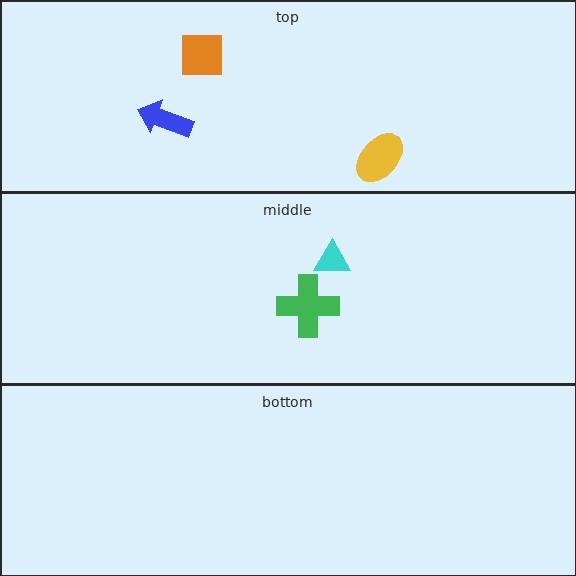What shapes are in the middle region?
The green cross, the cyan triangle.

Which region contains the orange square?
The top region.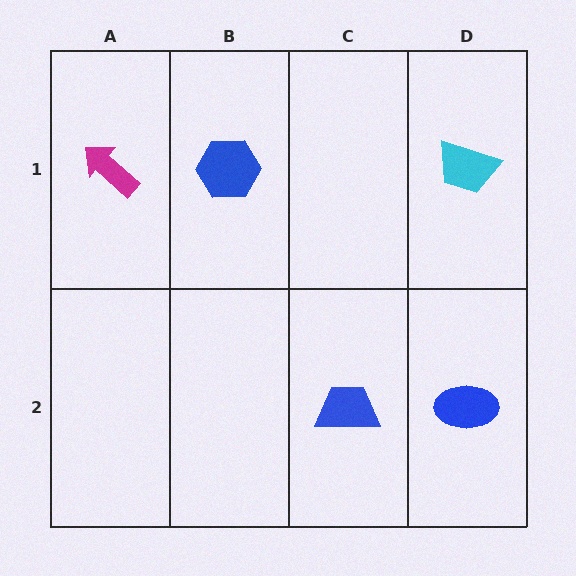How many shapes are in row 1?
3 shapes.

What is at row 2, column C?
A blue trapezoid.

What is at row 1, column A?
A magenta arrow.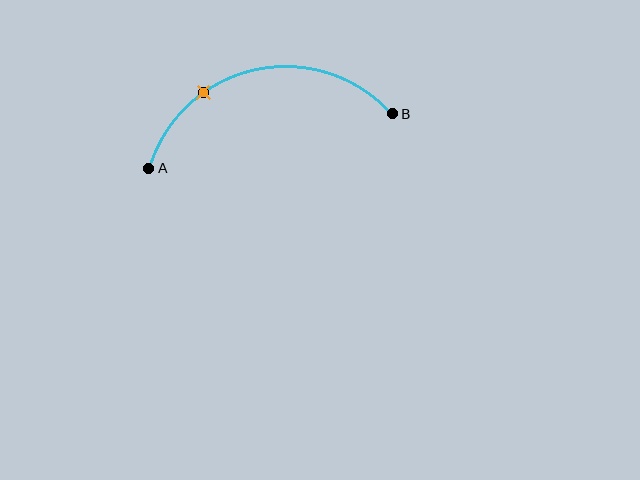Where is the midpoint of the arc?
The arc midpoint is the point on the curve farthest from the straight line joining A and B. It sits above that line.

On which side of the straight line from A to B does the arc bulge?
The arc bulges above the straight line connecting A and B.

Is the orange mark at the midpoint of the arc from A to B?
No. The orange mark lies on the arc but is closer to endpoint A. The arc midpoint would be at the point on the curve equidistant along the arc from both A and B.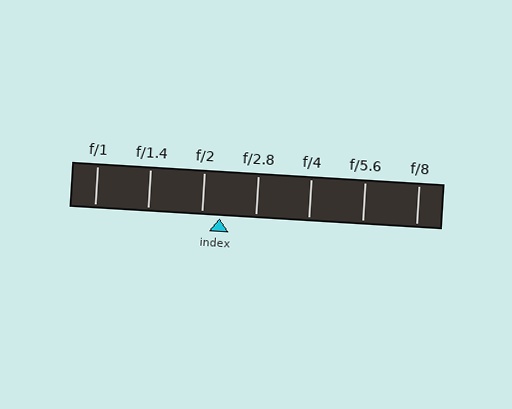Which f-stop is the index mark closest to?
The index mark is closest to f/2.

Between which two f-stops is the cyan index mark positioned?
The index mark is between f/2 and f/2.8.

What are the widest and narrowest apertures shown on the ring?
The widest aperture shown is f/1 and the narrowest is f/8.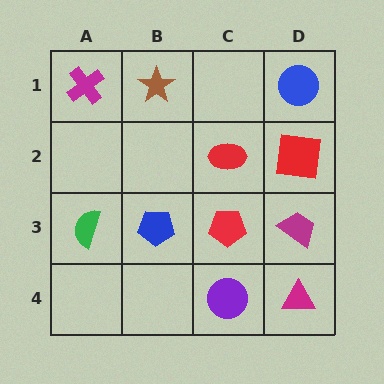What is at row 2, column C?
A red ellipse.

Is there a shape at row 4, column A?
No, that cell is empty.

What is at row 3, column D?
A magenta trapezoid.